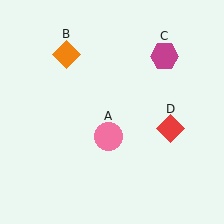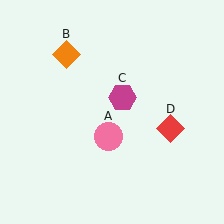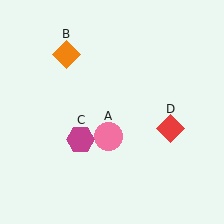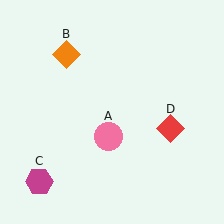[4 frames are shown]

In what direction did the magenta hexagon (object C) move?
The magenta hexagon (object C) moved down and to the left.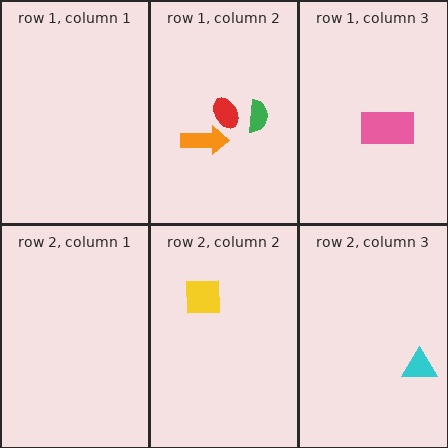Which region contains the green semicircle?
The row 1, column 2 region.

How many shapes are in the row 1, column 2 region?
3.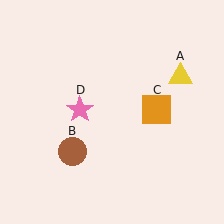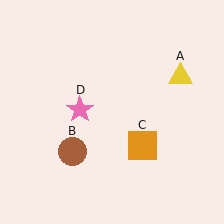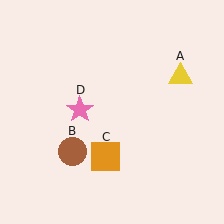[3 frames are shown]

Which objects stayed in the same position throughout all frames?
Yellow triangle (object A) and brown circle (object B) and pink star (object D) remained stationary.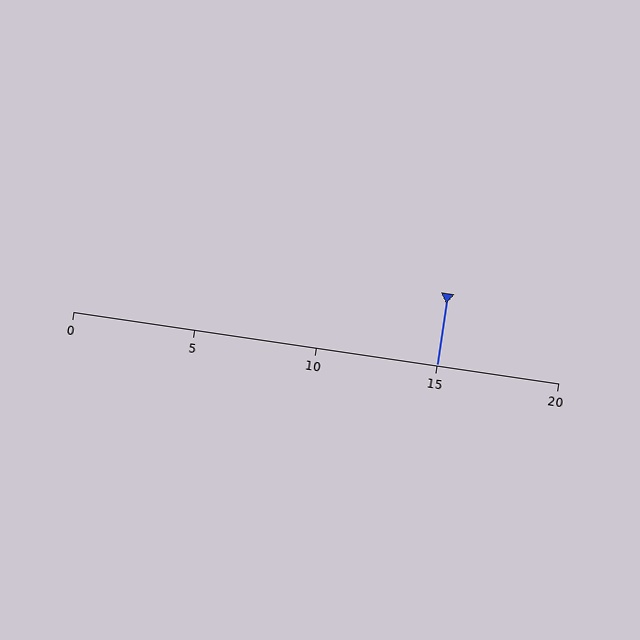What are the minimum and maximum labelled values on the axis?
The axis runs from 0 to 20.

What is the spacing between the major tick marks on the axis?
The major ticks are spaced 5 apart.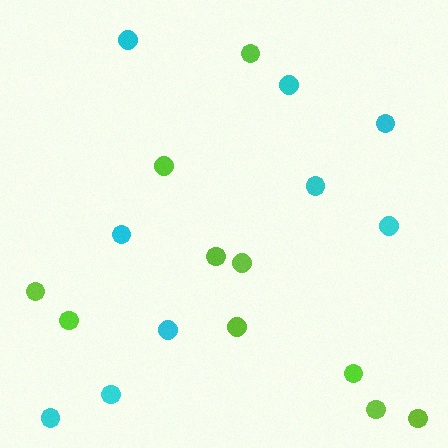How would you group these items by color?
There are 2 groups: one group of cyan circles (9) and one group of lime circles (10).